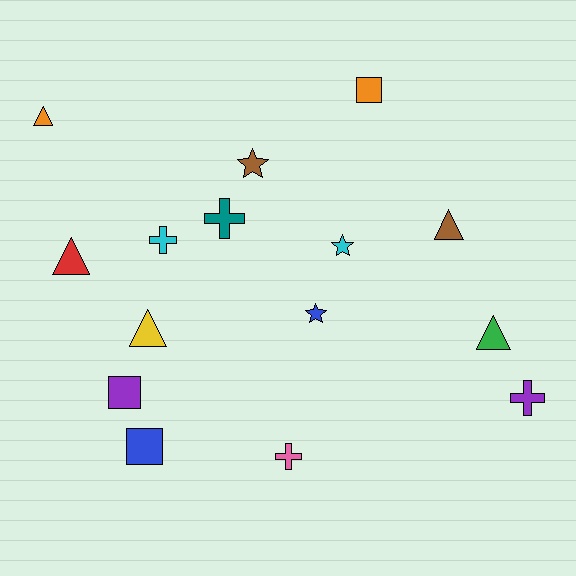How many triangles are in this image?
There are 5 triangles.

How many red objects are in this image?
There is 1 red object.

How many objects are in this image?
There are 15 objects.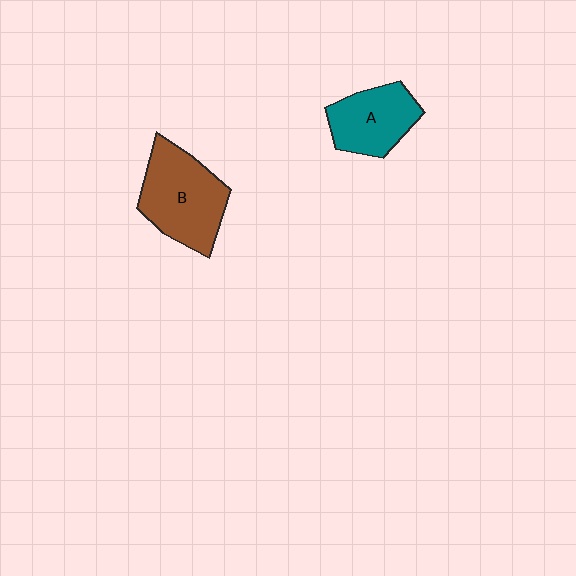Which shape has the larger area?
Shape B (brown).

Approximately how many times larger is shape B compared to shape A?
Approximately 1.4 times.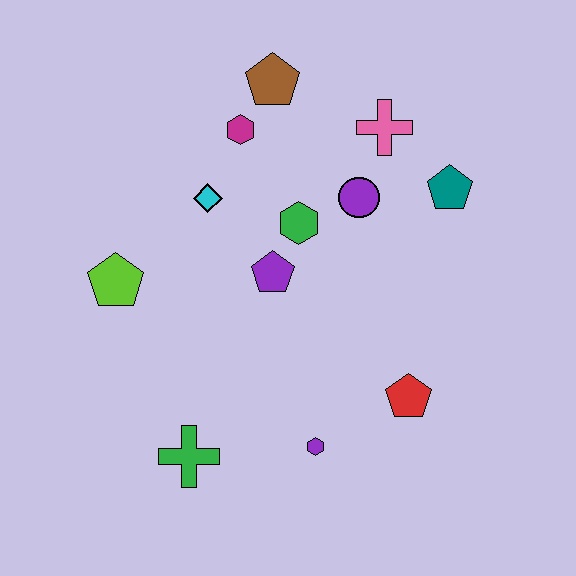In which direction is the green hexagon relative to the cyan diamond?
The green hexagon is to the right of the cyan diamond.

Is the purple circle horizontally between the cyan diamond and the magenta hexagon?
No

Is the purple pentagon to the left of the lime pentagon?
No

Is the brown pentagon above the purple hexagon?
Yes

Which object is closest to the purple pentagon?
The green hexagon is closest to the purple pentagon.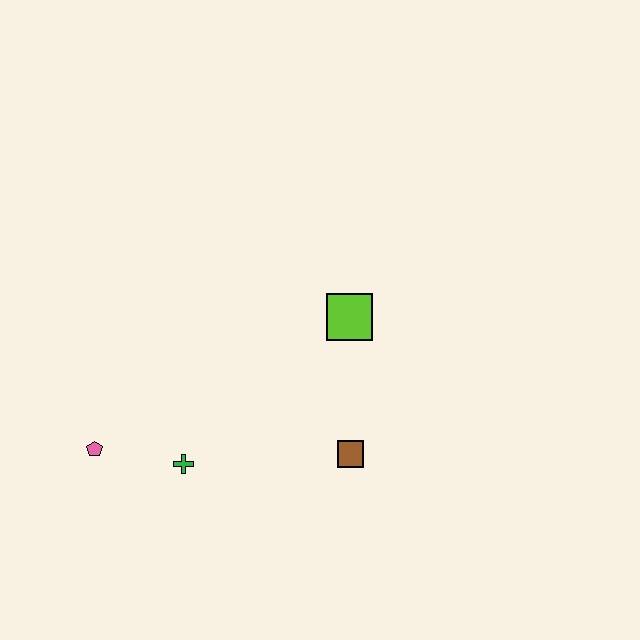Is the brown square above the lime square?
No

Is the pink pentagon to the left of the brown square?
Yes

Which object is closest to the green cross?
The pink pentagon is closest to the green cross.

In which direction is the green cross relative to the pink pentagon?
The green cross is to the right of the pink pentagon.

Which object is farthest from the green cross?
The lime square is farthest from the green cross.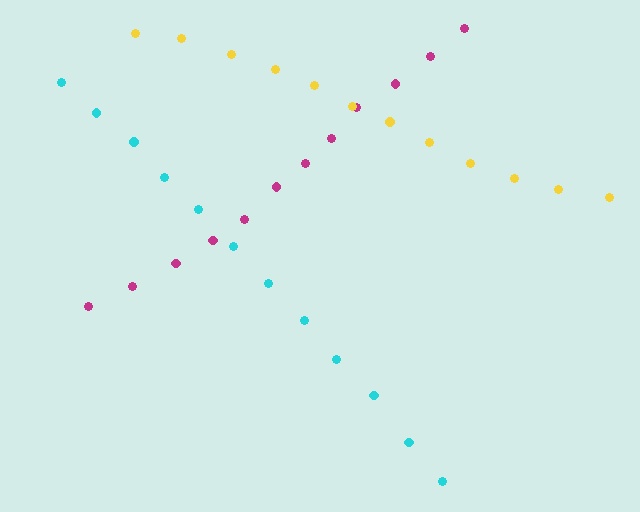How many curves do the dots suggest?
There are 3 distinct paths.